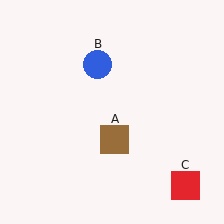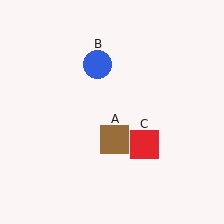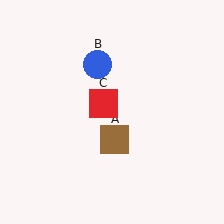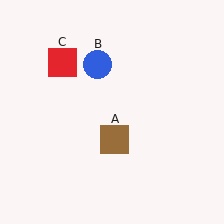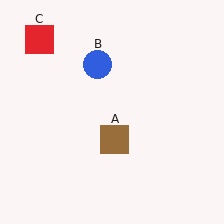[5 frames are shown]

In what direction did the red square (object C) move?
The red square (object C) moved up and to the left.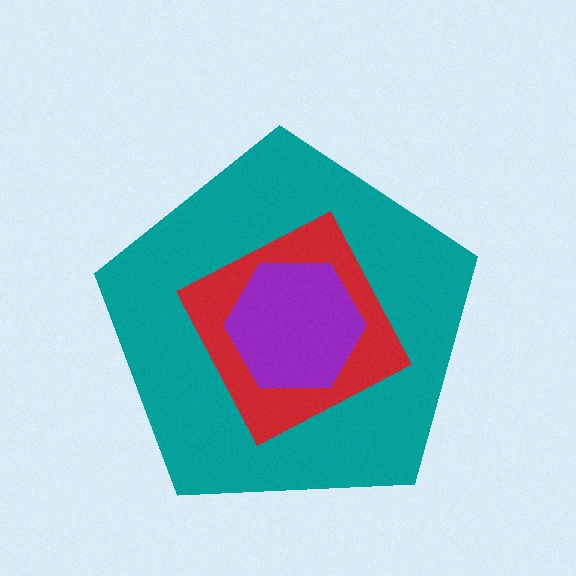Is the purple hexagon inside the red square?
Yes.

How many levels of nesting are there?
3.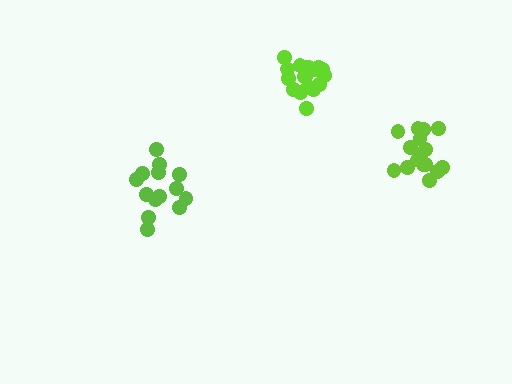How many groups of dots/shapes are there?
There are 3 groups.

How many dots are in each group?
Group 1: 14 dots, Group 2: 16 dots, Group 3: 18 dots (48 total).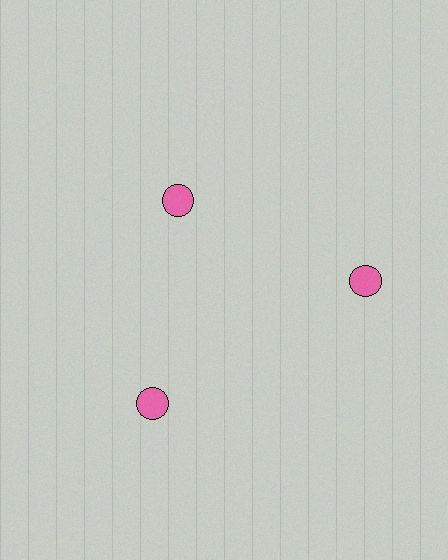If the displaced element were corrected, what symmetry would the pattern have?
It would have 3-fold rotational symmetry — the pattern would map onto itself every 120 degrees.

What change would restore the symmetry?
The symmetry would be restored by moving it outward, back onto the ring so that all 3 circles sit at equal angles and equal distance from the center.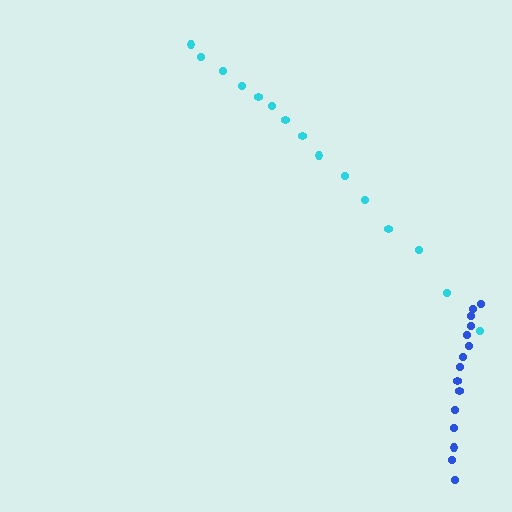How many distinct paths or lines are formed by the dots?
There are 2 distinct paths.